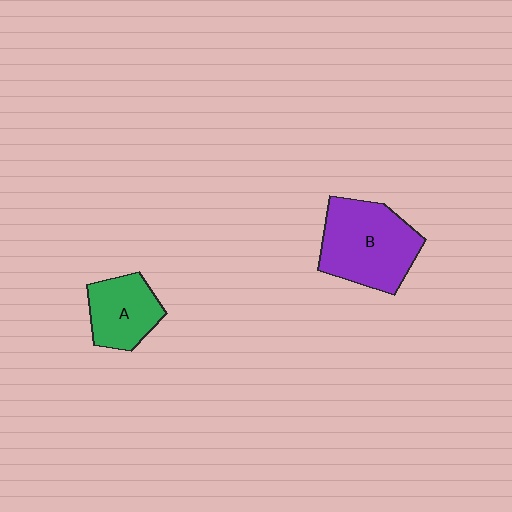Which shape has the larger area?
Shape B (purple).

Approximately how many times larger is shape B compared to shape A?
Approximately 1.6 times.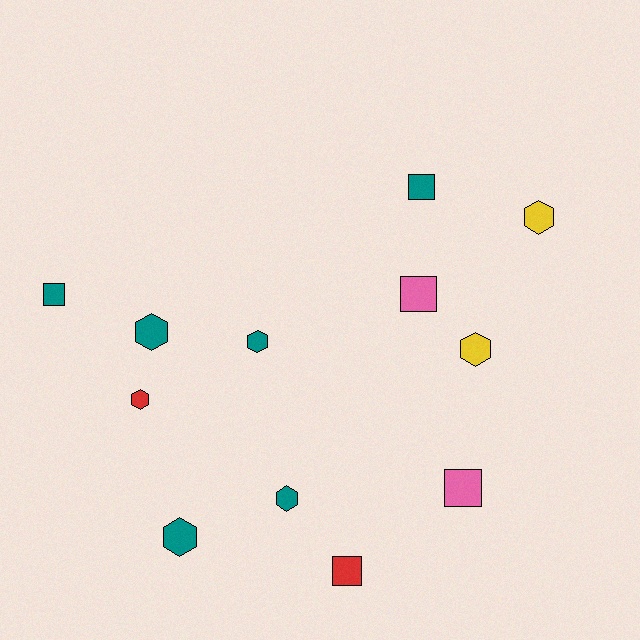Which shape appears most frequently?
Hexagon, with 7 objects.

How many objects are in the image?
There are 12 objects.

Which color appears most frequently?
Teal, with 6 objects.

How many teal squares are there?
There are 2 teal squares.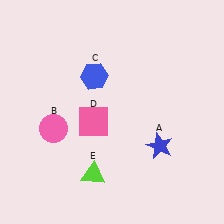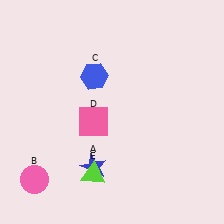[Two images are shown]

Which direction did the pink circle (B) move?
The pink circle (B) moved down.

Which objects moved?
The objects that moved are: the blue star (A), the pink circle (B).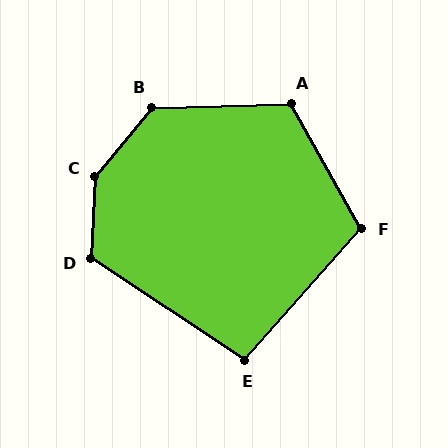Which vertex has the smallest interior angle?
E, at approximately 98 degrees.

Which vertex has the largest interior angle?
C, at approximately 144 degrees.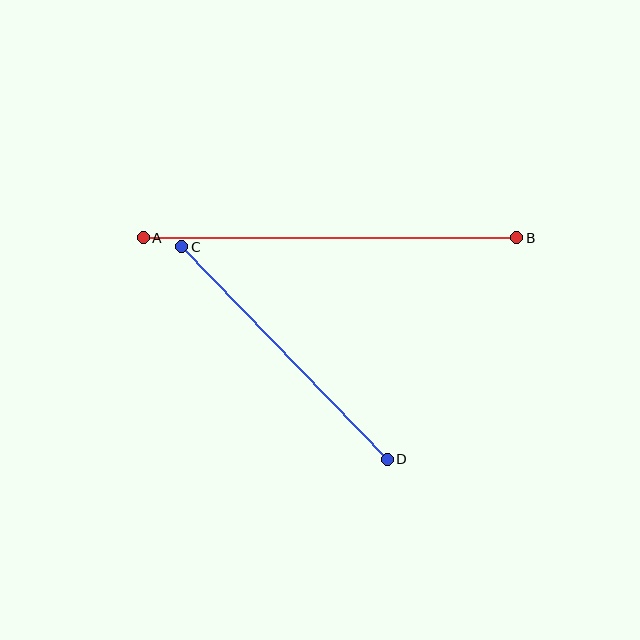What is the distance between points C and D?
The distance is approximately 296 pixels.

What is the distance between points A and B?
The distance is approximately 373 pixels.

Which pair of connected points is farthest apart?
Points A and B are farthest apart.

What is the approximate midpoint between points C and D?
The midpoint is at approximately (284, 353) pixels.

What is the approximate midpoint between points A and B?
The midpoint is at approximately (330, 238) pixels.